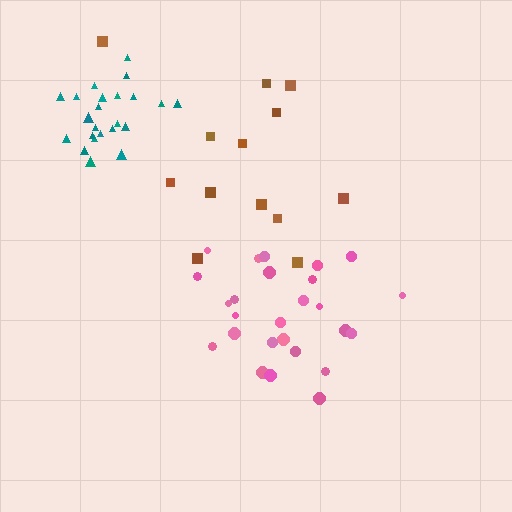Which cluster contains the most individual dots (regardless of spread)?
Pink (26).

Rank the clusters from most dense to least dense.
teal, pink, brown.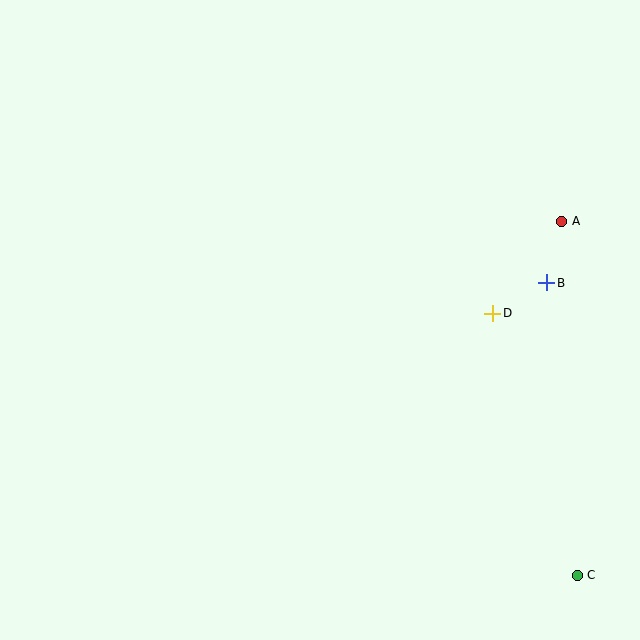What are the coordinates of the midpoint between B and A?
The midpoint between B and A is at (554, 252).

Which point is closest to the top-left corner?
Point D is closest to the top-left corner.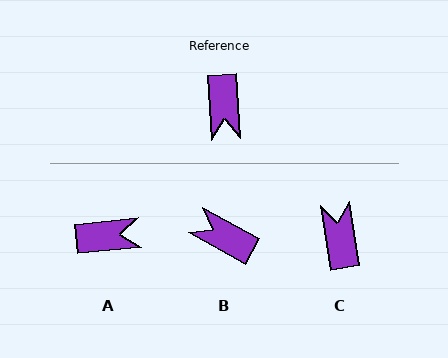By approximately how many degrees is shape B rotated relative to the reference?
Approximately 122 degrees clockwise.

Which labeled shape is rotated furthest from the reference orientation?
C, about 174 degrees away.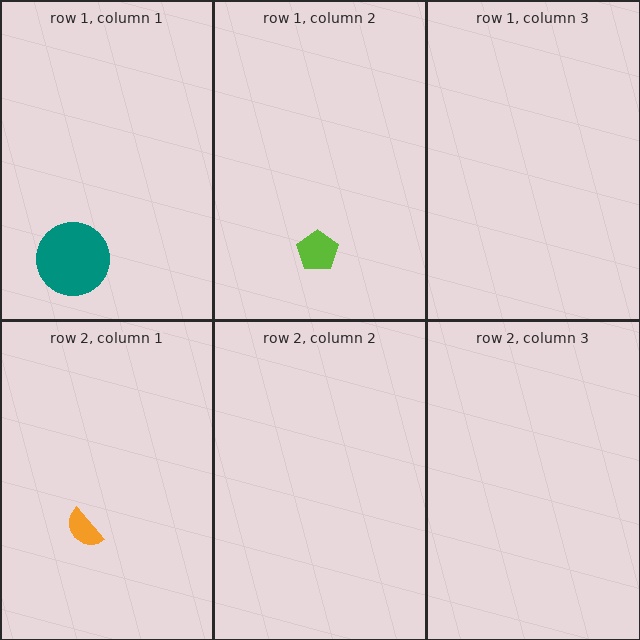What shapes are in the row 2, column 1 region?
The orange semicircle.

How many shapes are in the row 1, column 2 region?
1.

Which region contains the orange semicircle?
The row 2, column 1 region.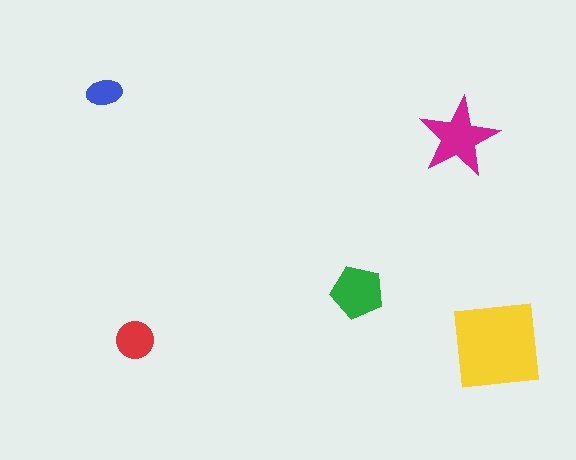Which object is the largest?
The yellow square.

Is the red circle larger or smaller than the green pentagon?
Smaller.